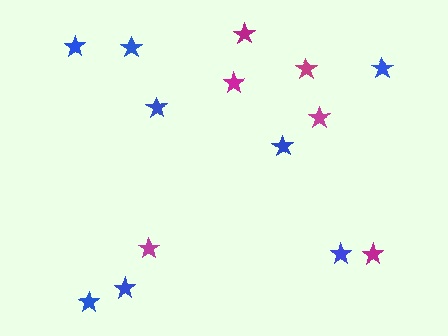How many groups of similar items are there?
There are 2 groups: one group of magenta stars (6) and one group of blue stars (8).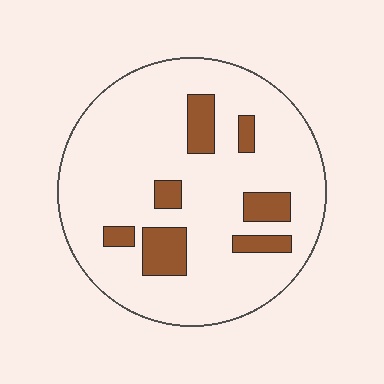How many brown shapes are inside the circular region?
7.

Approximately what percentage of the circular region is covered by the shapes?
Approximately 15%.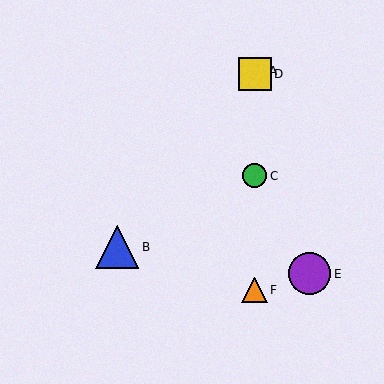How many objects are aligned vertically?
4 objects (A, C, D, F) are aligned vertically.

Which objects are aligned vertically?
Objects A, C, D, F are aligned vertically.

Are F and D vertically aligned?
Yes, both are at x≈255.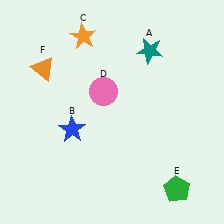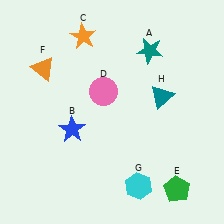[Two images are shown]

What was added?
A cyan hexagon (G), a teal triangle (H) were added in Image 2.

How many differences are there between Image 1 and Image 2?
There are 2 differences between the two images.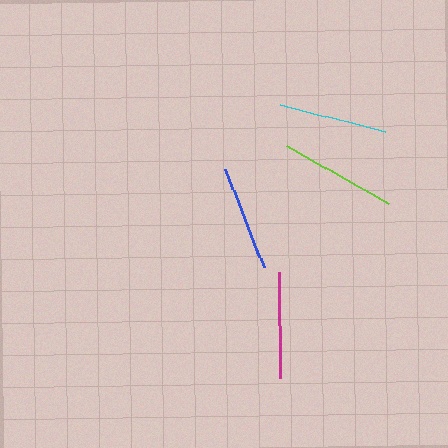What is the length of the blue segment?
The blue segment is approximately 105 pixels long.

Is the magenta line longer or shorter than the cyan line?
The cyan line is longer than the magenta line.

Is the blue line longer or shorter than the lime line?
The lime line is longer than the blue line.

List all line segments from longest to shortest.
From longest to shortest: lime, cyan, blue, magenta.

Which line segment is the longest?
The lime line is the longest at approximately 117 pixels.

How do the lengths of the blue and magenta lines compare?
The blue and magenta lines are approximately the same length.